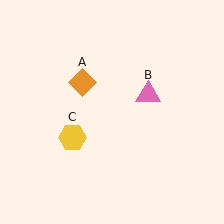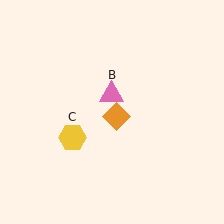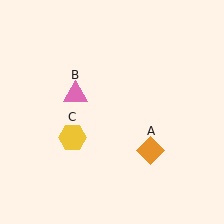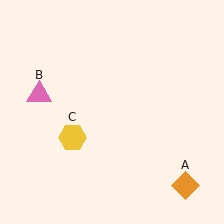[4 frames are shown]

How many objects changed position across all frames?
2 objects changed position: orange diamond (object A), pink triangle (object B).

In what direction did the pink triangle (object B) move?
The pink triangle (object B) moved left.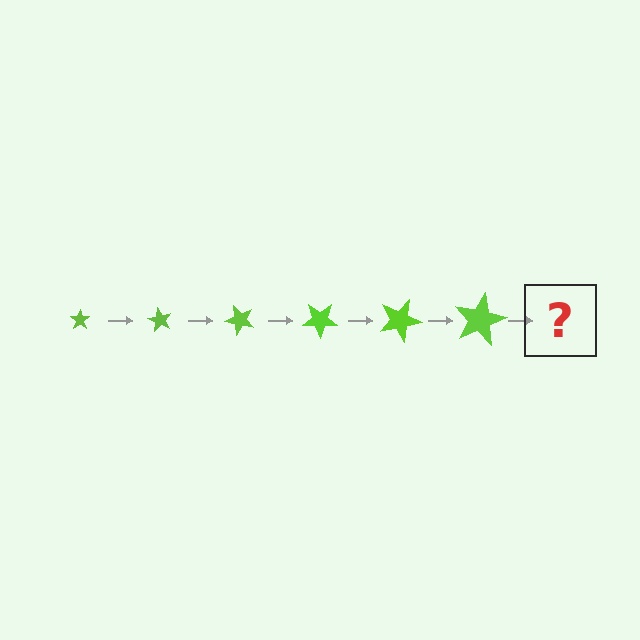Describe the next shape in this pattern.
It should be a star, larger than the previous one and rotated 360 degrees from the start.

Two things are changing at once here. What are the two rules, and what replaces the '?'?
The two rules are that the star grows larger each step and it rotates 60 degrees each step. The '?' should be a star, larger than the previous one and rotated 360 degrees from the start.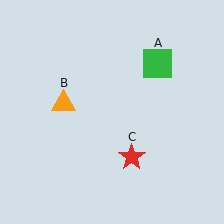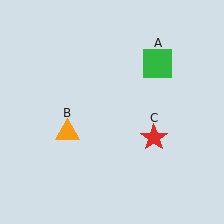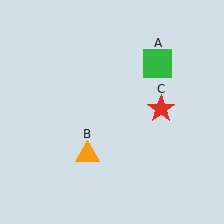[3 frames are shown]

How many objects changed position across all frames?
2 objects changed position: orange triangle (object B), red star (object C).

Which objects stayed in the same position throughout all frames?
Green square (object A) remained stationary.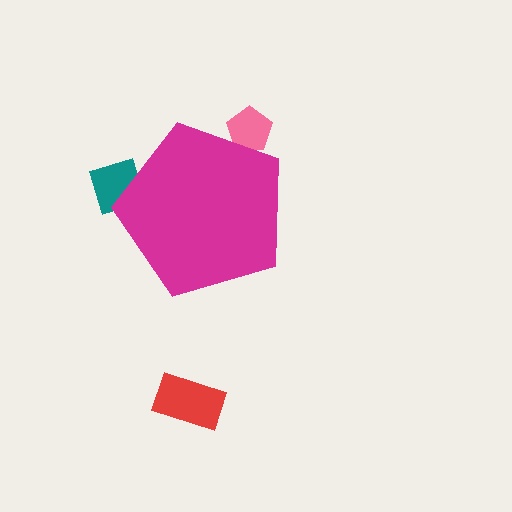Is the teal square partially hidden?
Yes, the teal square is partially hidden behind the magenta pentagon.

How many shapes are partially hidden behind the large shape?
2 shapes are partially hidden.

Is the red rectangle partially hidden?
No, the red rectangle is fully visible.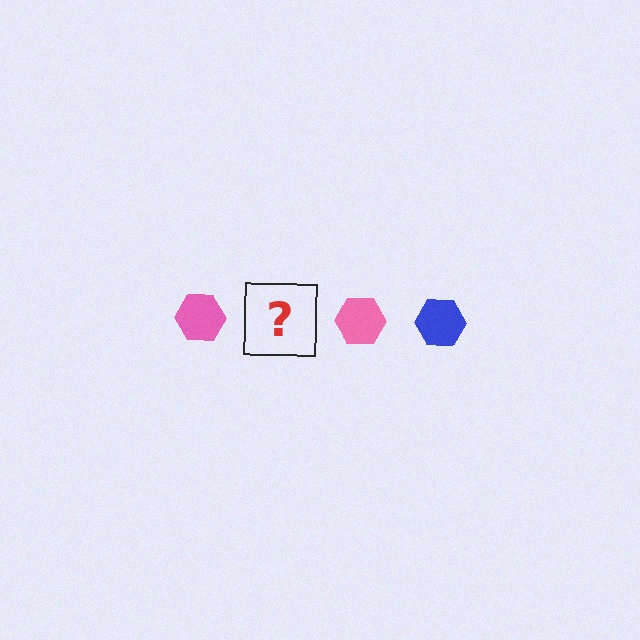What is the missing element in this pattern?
The missing element is a blue hexagon.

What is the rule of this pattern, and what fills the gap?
The rule is that the pattern cycles through pink, blue hexagons. The gap should be filled with a blue hexagon.